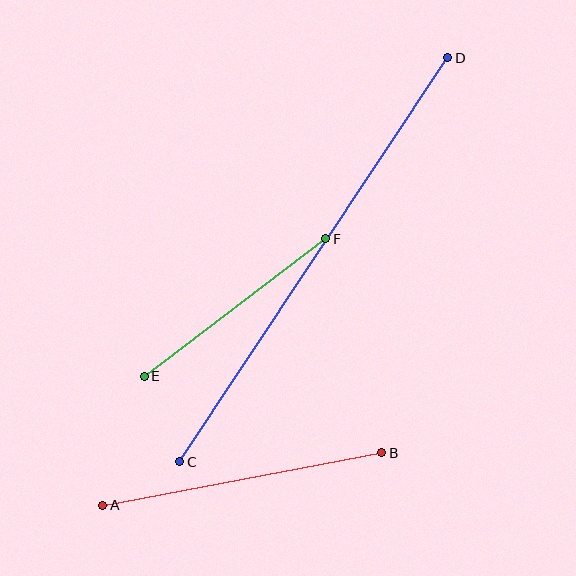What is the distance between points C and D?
The distance is approximately 485 pixels.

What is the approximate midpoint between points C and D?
The midpoint is at approximately (314, 260) pixels.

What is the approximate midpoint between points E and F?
The midpoint is at approximately (235, 308) pixels.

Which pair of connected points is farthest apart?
Points C and D are farthest apart.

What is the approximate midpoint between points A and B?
The midpoint is at approximately (242, 479) pixels.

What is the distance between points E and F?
The distance is approximately 228 pixels.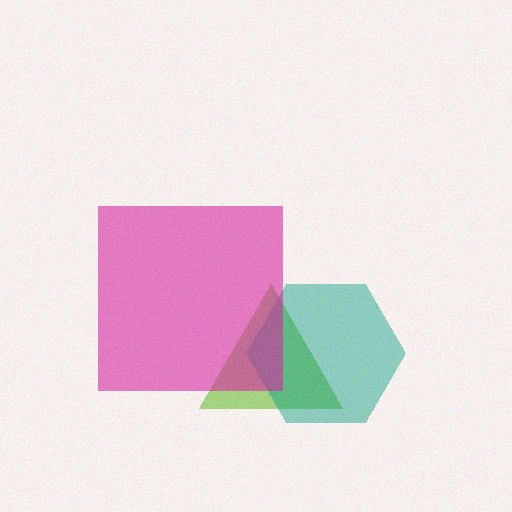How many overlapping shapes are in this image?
There are 3 overlapping shapes in the image.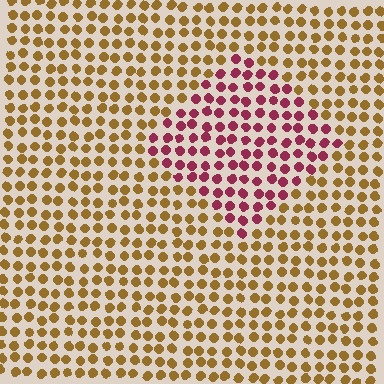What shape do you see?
I see a diamond.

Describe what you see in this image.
The image is filled with small brown elements in a uniform arrangement. A diamond-shaped region is visible where the elements are tinted to a slightly different hue, forming a subtle color boundary.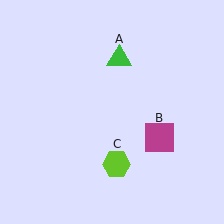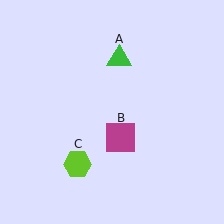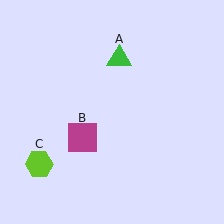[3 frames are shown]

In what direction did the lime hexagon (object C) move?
The lime hexagon (object C) moved left.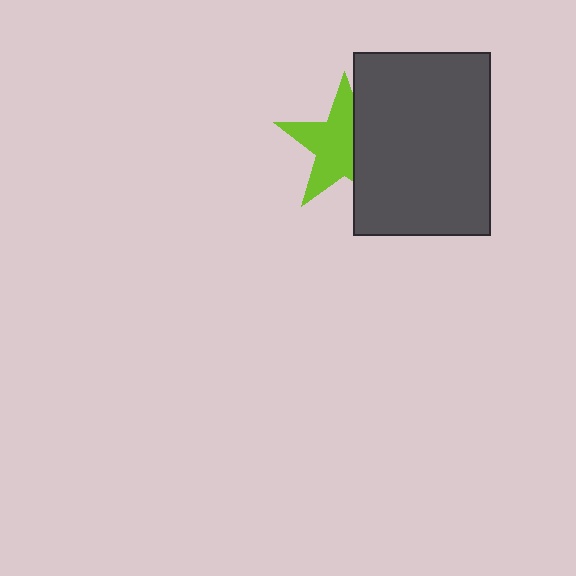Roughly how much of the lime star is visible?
About half of it is visible (roughly 62%).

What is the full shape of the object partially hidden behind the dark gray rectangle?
The partially hidden object is a lime star.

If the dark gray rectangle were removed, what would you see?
You would see the complete lime star.